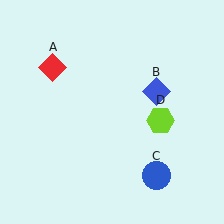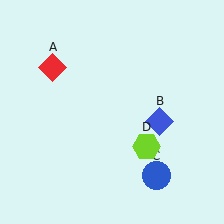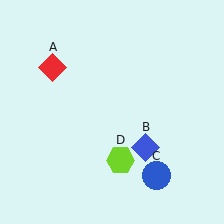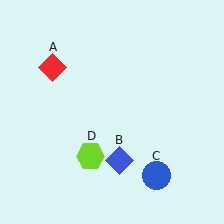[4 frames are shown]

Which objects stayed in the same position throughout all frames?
Red diamond (object A) and blue circle (object C) remained stationary.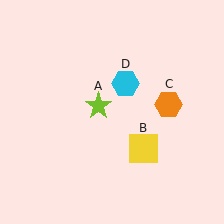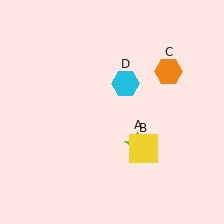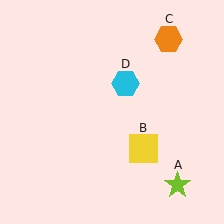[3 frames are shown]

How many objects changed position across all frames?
2 objects changed position: lime star (object A), orange hexagon (object C).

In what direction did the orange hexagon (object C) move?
The orange hexagon (object C) moved up.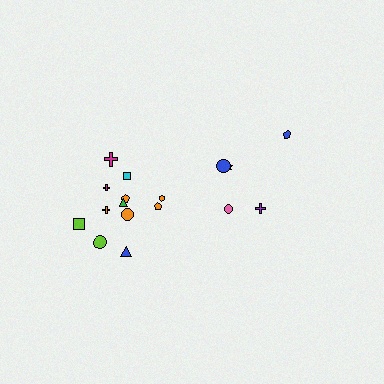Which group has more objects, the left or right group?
The left group.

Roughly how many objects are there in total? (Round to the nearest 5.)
Roughly 15 objects in total.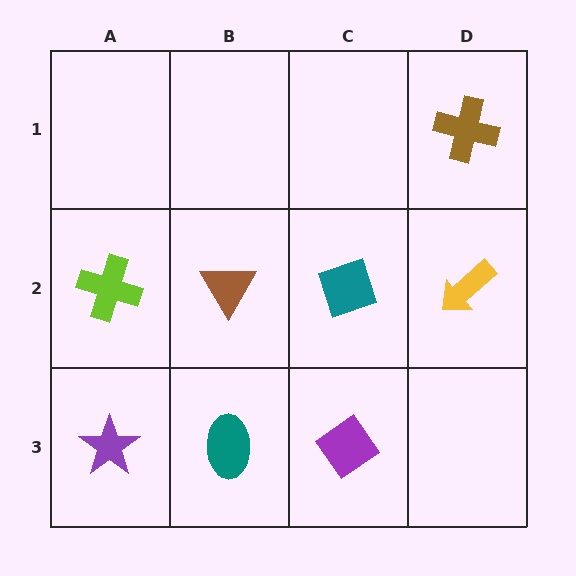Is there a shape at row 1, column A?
No, that cell is empty.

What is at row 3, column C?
A purple diamond.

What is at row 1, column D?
A brown cross.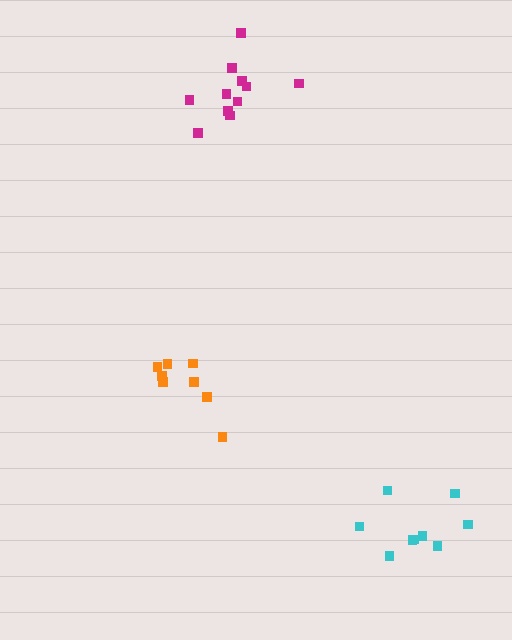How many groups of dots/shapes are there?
There are 3 groups.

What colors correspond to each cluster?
The clusters are colored: orange, cyan, magenta.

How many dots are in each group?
Group 1: 8 dots, Group 2: 9 dots, Group 3: 11 dots (28 total).